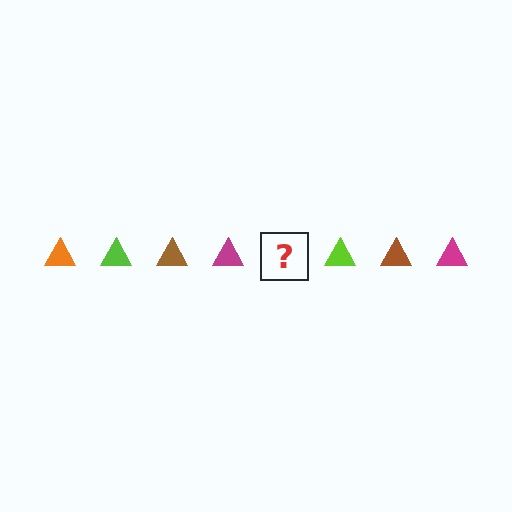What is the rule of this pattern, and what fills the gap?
The rule is that the pattern cycles through orange, lime, brown, magenta triangles. The gap should be filled with an orange triangle.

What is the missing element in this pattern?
The missing element is an orange triangle.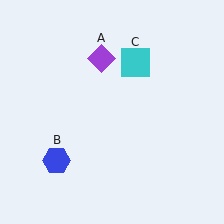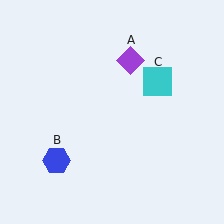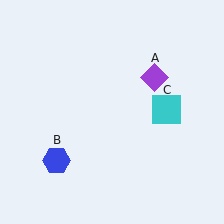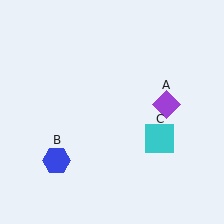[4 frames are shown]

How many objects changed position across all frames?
2 objects changed position: purple diamond (object A), cyan square (object C).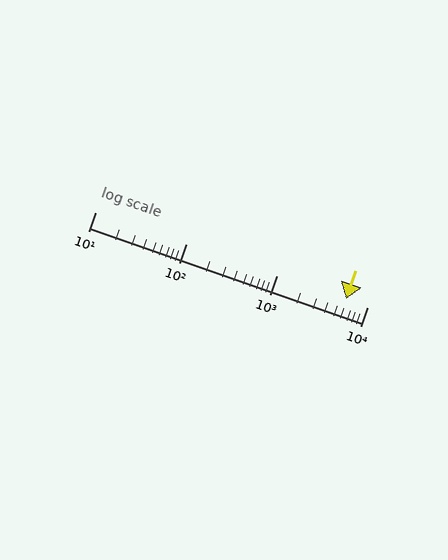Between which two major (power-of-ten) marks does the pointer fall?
The pointer is between 1000 and 10000.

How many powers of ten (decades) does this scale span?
The scale spans 3 decades, from 10 to 10000.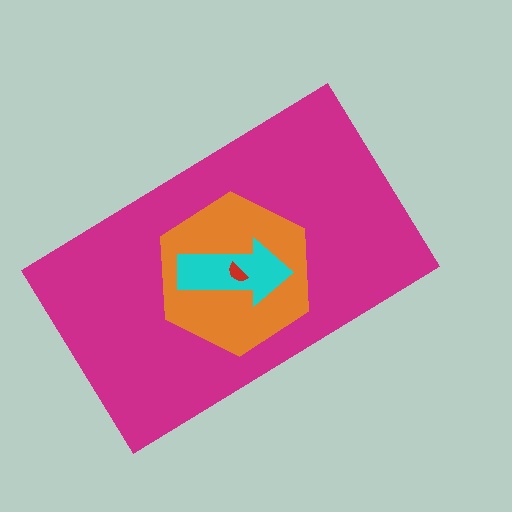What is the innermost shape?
The red semicircle.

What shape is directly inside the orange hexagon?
The cyan arrow.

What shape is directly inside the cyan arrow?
The red semicircle.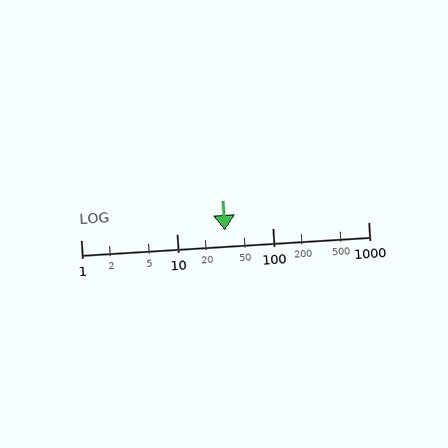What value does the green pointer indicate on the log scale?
The pointer indicates approximately 32.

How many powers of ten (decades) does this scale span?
The scale spans 3 decades, from 1 to 1000.